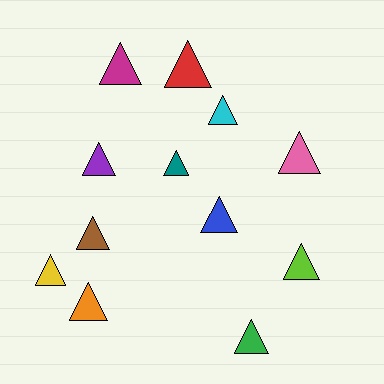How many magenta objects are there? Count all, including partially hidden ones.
There is 1 magenta object.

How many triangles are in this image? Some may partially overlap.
There are 12 triangles.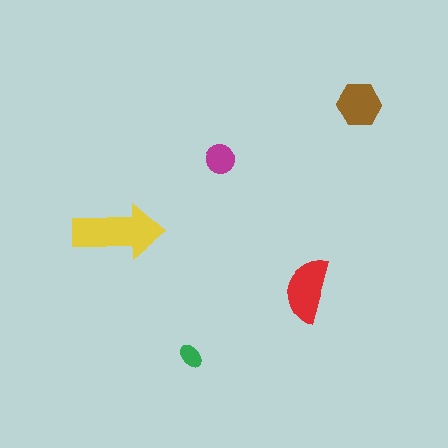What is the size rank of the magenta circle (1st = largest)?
4th.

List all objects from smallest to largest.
The green ellipse, the magenta circle, the brown hexagon, the red semicircle, the yellow arrow.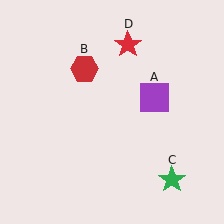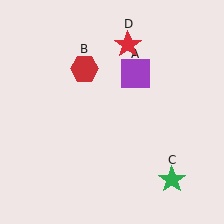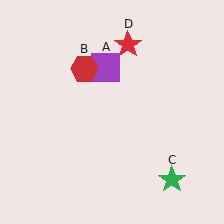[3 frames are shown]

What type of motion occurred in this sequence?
The purple square (object A) rotated counterclockwise around the center of the scene.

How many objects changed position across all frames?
1 object changed position: purple square (object A).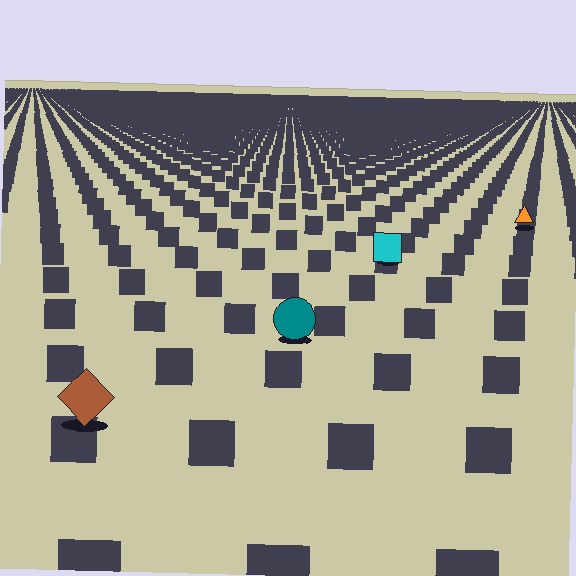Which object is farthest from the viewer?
The orange triangle is farthest from the viewer. It appears smaller and the ground texture around it is denser.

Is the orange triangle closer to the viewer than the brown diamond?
No. The brown diamond is closer — you can tell from the texture gradient: the ground texture is coarser near it.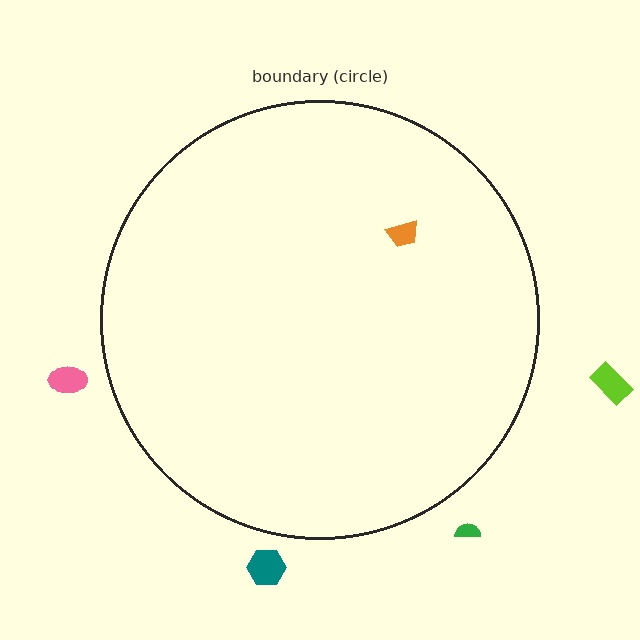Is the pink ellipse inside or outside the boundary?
Outside.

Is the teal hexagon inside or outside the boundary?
Outside.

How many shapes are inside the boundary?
1 inside, 4 outside.